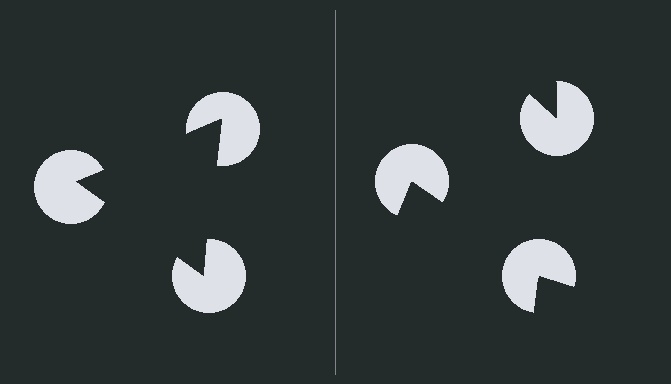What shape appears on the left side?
An illusory triangle.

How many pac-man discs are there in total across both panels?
6 — 3 on each side.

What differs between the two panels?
The pac-man discs are positioned identically on both sides; only the wedge orientations differ. On the left they align to a triangle; on the right they are misaligned.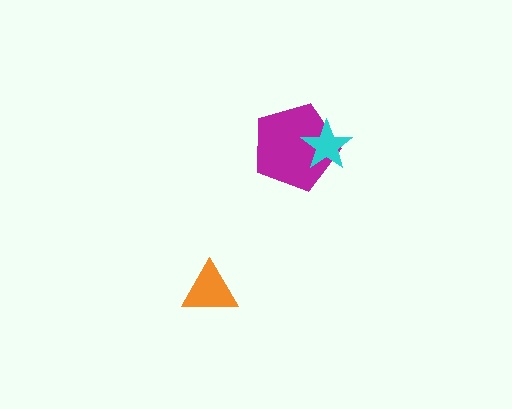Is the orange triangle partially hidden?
No, no other shape covers it.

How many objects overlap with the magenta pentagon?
1 object overlaps with the magenta pentagon.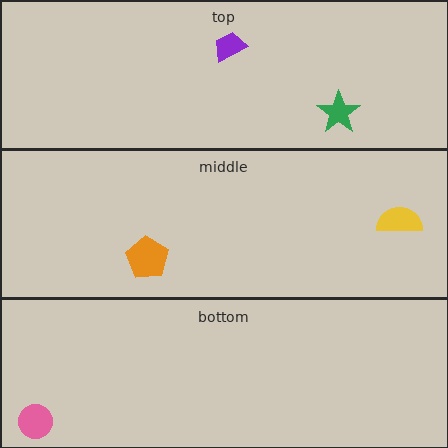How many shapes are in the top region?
2.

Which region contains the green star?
The top region.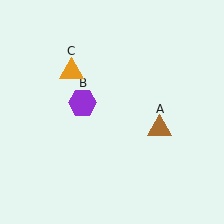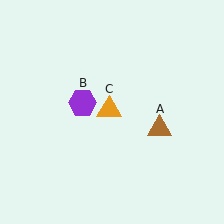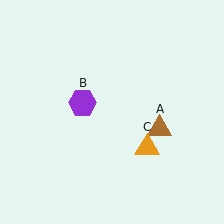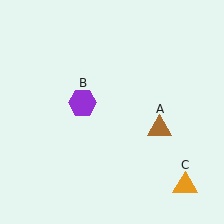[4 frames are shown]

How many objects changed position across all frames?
1 object changed position: orange triangle (object C).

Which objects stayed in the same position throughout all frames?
Brown triangle (object A) and purple hexagon (object B) remained stationary.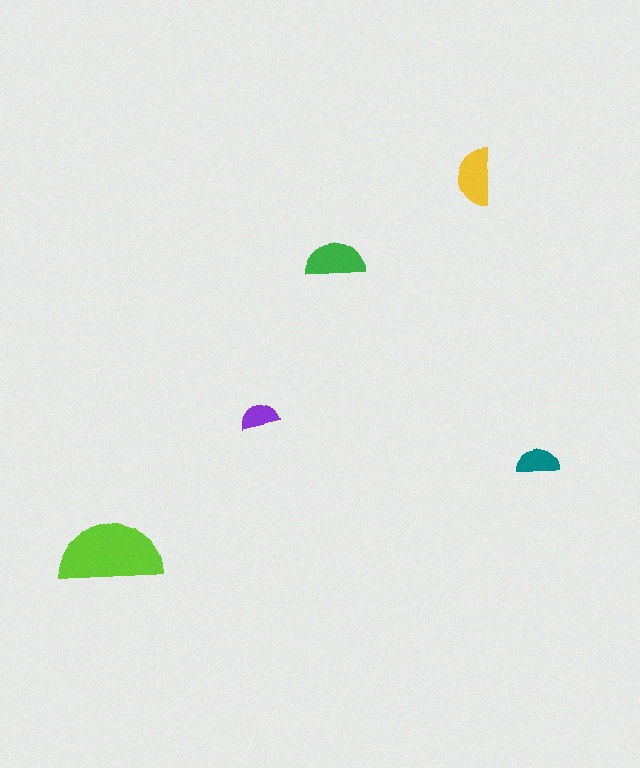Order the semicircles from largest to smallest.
the lime one, the green one, the yellow one, the teal one, the purple one.